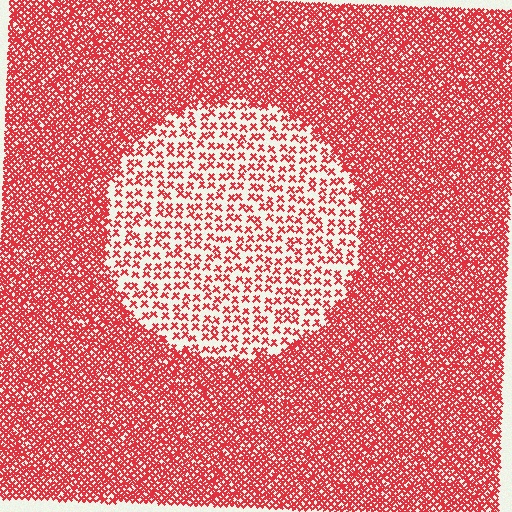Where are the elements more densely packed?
The elements are more densely packed outside the circle boundary.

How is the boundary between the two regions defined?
The boundary is defined by a change in element density (approximately 2.7x ratio). All elements are the same color, size, and shape.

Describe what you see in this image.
The image contains small red elements arranged at two different densities. A circle-shaped region is visible where the elements are less densely packed than the surrounding area.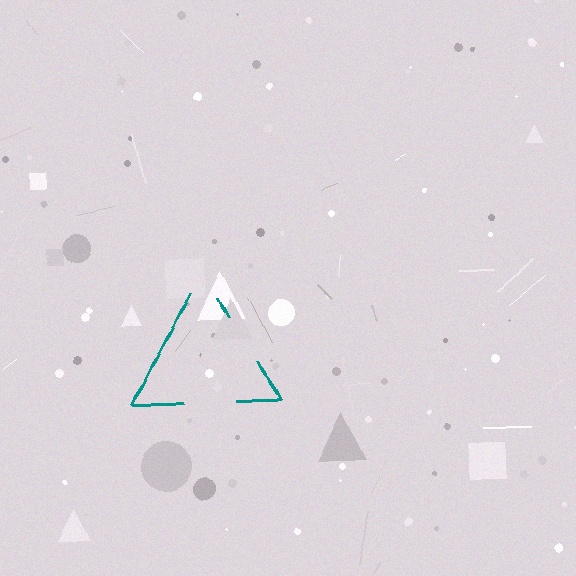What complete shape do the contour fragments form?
The contour fragments form a triangle.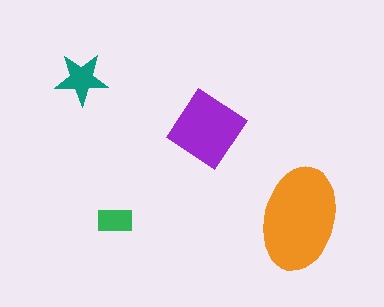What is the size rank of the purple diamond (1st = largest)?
2nd.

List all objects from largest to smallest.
The orange ellipse, the purple diamond, the teal star, the green rectangle.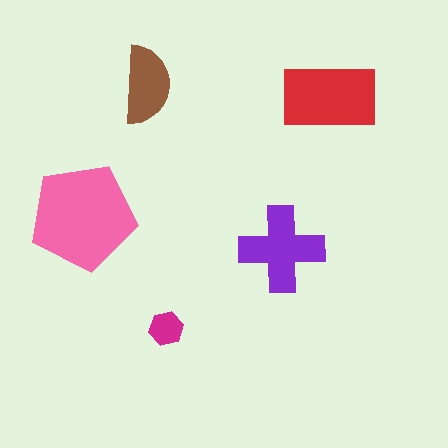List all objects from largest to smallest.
The pink pentagon, the red rectangle, the purple cross, the brown semicircle, the magenta hexagon.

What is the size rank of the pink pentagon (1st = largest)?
1st.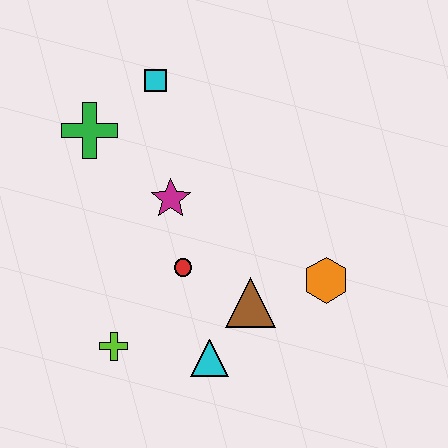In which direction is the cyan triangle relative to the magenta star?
The cyan triangle is below the magenta star.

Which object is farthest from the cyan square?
The cyan triangle is farthest from the cyan square.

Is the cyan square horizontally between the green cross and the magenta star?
Yes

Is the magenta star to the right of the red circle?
No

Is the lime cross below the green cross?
Yes